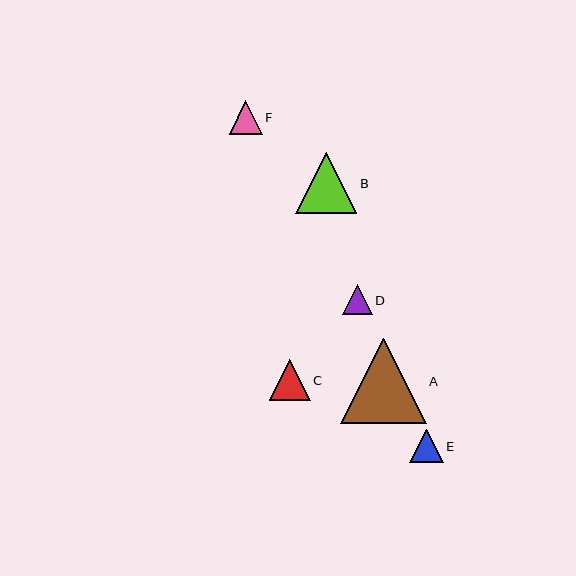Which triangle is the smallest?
Triangle D is the smallest with a size of approximately 30 pixels.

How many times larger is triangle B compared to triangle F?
Triangle B is approximately 1.8 times the size of triangle F.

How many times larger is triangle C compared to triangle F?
Triangle C is approximately 1.2 times the size of triangle F.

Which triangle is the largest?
Triangle A is the largest with a size of approximately 86 pixels.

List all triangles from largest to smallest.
From largest to smallest: A, B, C, F, E, D.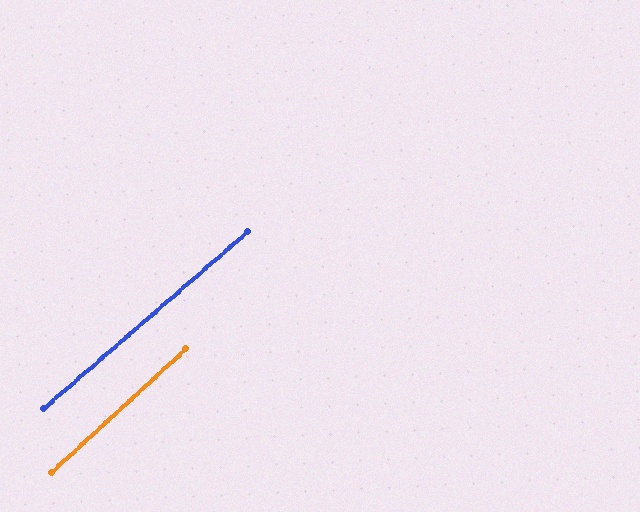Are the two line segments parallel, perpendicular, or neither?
Parallel — their directions differ by only 1.9°.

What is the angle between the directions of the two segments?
Approximately 2 degrees.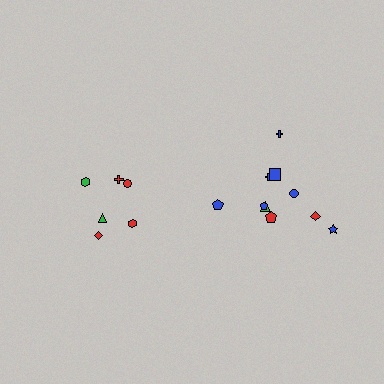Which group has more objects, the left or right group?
The right group.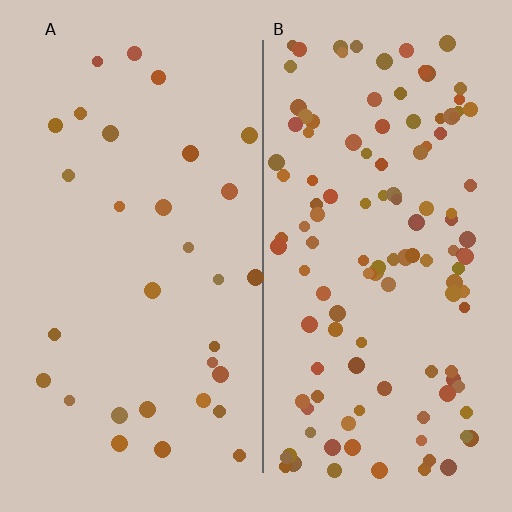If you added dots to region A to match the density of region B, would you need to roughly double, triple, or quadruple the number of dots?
Approximately quadruple.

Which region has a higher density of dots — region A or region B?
B (the right).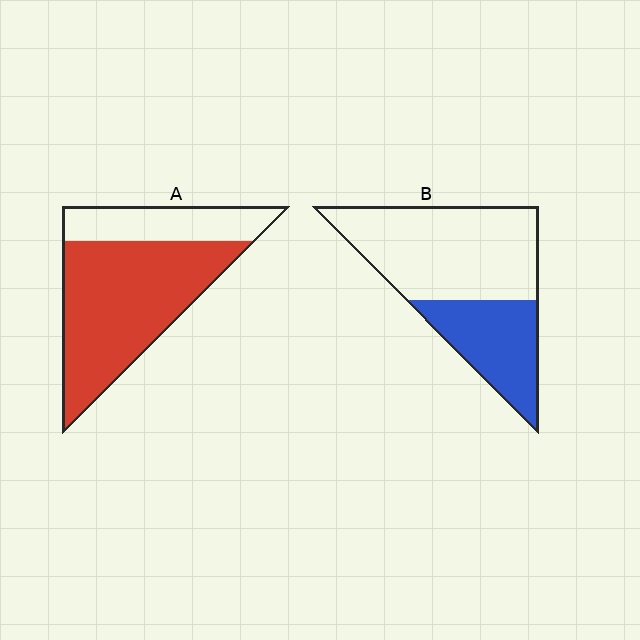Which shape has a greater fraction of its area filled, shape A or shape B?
Shape A.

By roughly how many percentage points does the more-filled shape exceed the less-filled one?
By roughly 35 percentage points (A over B).